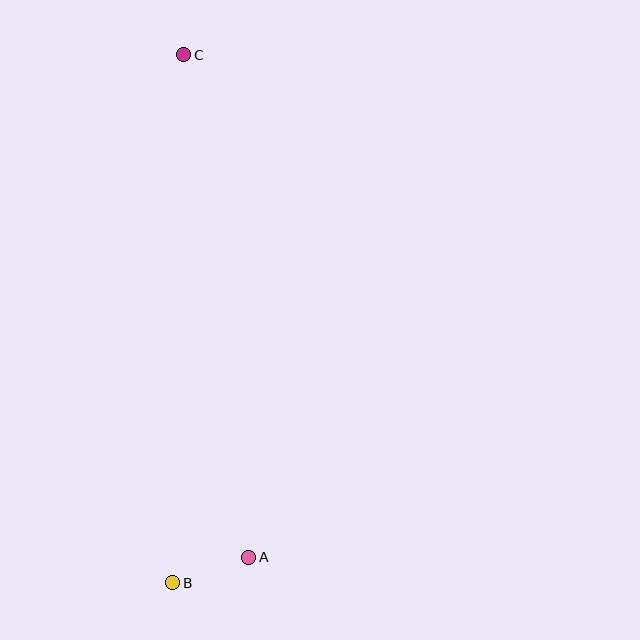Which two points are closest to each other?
Points A and B are closest to each other.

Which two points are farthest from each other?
Points B and C are farthest from each other.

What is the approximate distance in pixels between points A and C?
The distance between A and C is approximately 507 pixels.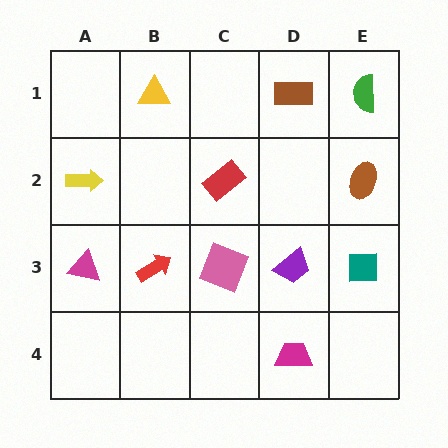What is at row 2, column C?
A red rectangle.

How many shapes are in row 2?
3 shapes.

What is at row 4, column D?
A magenta trapezoid.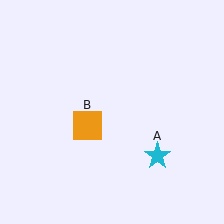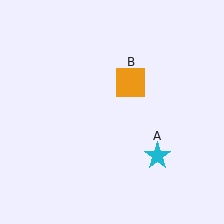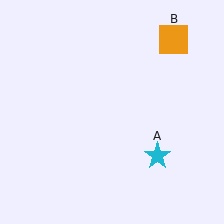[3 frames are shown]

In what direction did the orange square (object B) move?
The orange square (object B) moved up and to the right.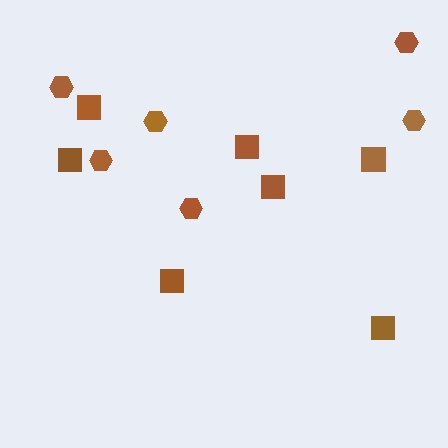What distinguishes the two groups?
There are 2 groups: one group of squares (7) and one group of hexagons (6).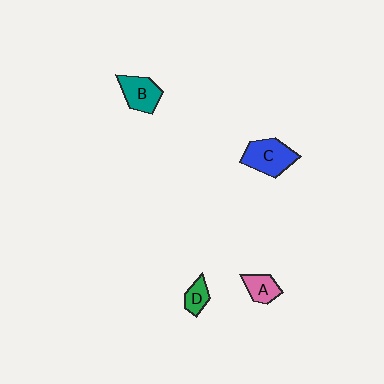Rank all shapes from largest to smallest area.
From largest to smallest: C (blue), B (teal), A (pink), D (green).